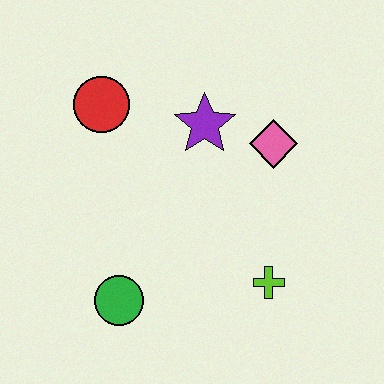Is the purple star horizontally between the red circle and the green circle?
No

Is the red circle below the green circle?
No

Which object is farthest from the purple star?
The green circle is farthest from the purple star.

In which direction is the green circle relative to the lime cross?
The green circle is to the left of the lime cross.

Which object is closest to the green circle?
The lime cross is closest to the green circle.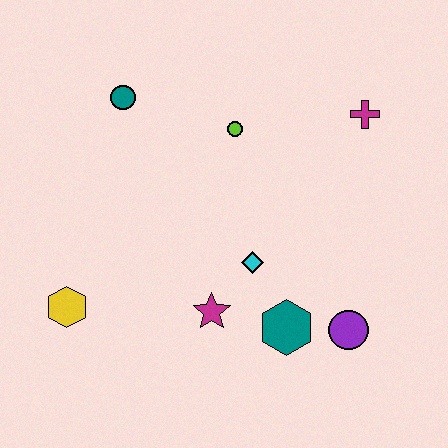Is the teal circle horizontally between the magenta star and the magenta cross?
No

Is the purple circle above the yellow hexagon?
No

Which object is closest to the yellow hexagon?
The magenta star is closest to the yellow hexagon.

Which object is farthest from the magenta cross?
The yellow hexagon is farthest from the magenta cross.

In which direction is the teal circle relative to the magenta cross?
The teal circle is to the left of the magenta cross.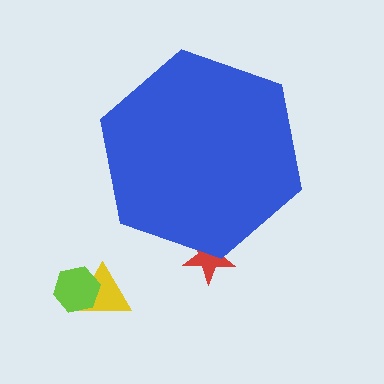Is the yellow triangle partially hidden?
No, the yellow triangle is fully visible.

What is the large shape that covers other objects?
A blue hexagon.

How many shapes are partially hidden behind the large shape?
1 shape is partially hidden.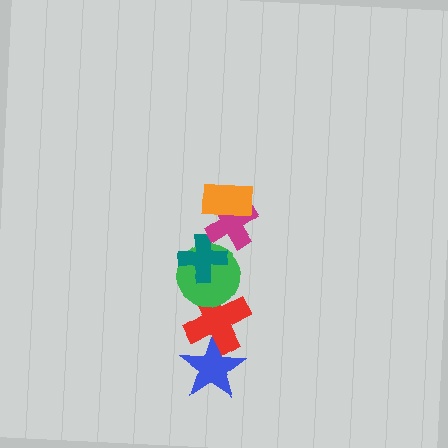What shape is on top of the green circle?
The teal cross is on top of the green circle.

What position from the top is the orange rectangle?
The orange rectangle is 1st from the top.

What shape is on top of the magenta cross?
The orange rectangle is on top of the magenta cross.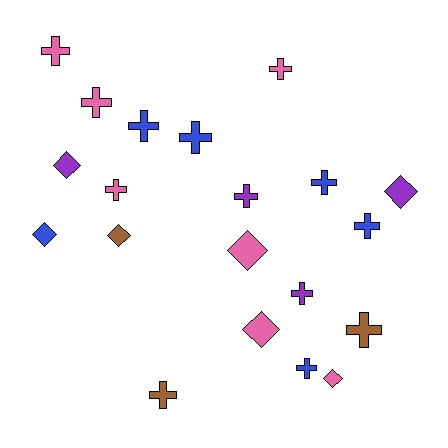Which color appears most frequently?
Pink, with 7 objects.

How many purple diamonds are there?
There are 2 purple diamonds.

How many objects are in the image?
There are 20 objects.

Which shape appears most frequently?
Cross, with 13 objects.